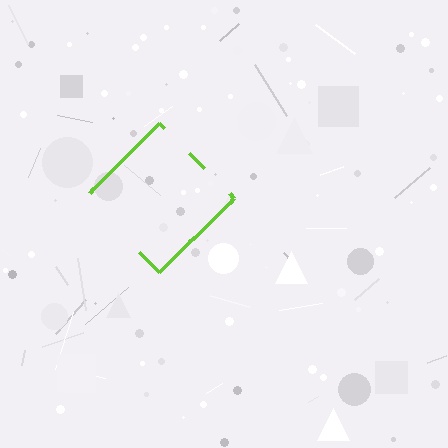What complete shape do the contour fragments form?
The contour fragments form a diamond.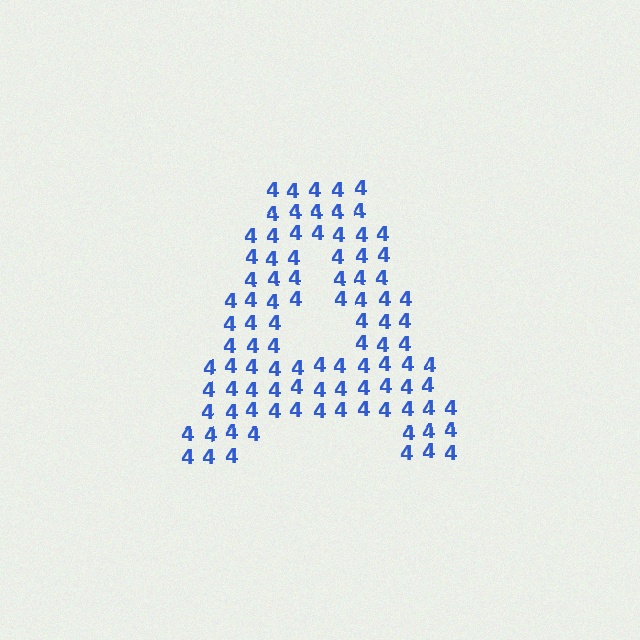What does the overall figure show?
The overall figure shows the letter A.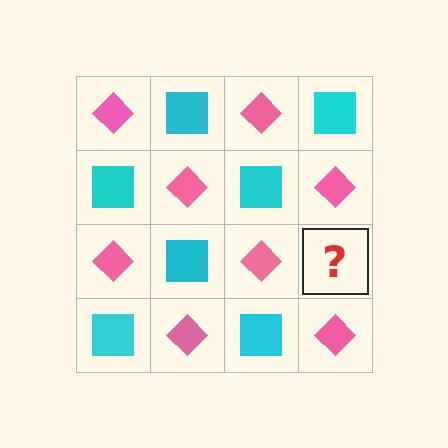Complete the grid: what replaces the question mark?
The question mark should be replaced with a cyan square.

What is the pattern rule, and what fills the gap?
The rule is that it alternates pink diamond and cyan square in a checkerboard pattern. The gap should be filled with a cyan square.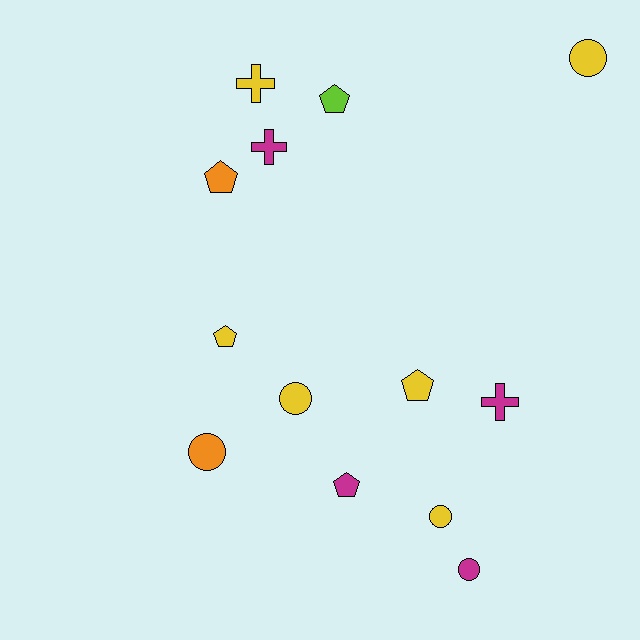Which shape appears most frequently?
Pentagon, with 5 objects.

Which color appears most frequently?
Yellow, with 6 objects.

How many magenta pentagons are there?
There is 1 magenta pentagon.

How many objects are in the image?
There are 13 objects.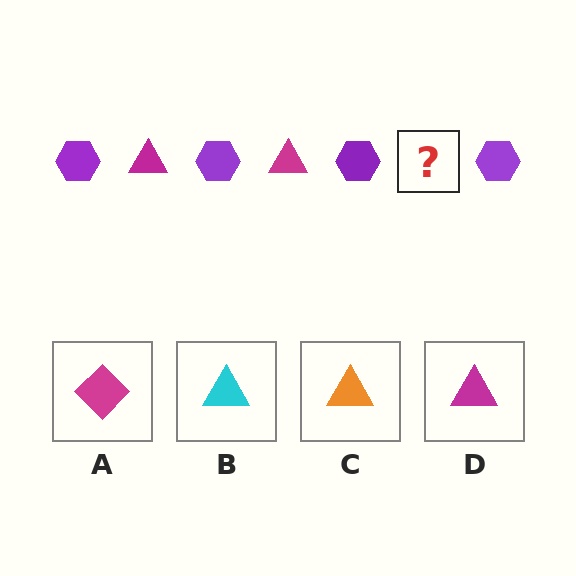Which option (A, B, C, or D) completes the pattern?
D.